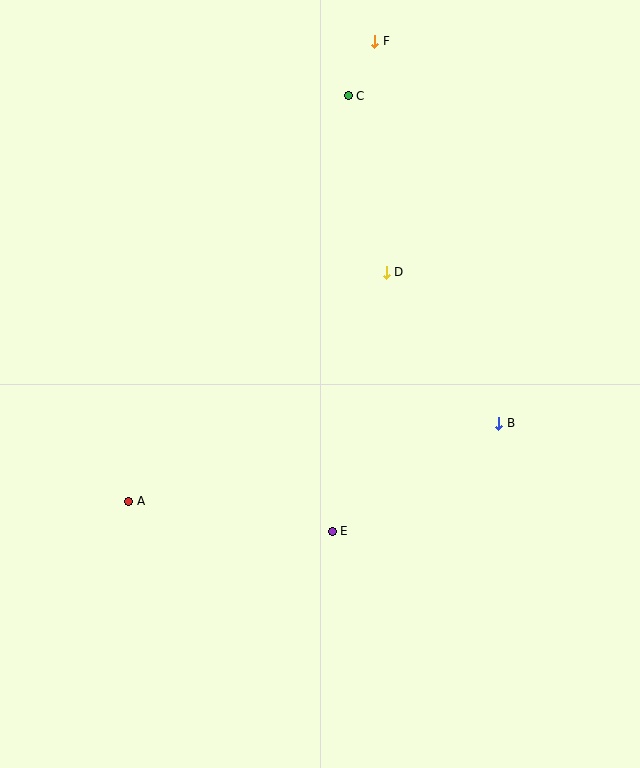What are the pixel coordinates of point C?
Point C is at (348, 96).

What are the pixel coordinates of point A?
Point A is at (129, 501).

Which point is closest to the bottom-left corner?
Point A is closest to the bottom-left corner.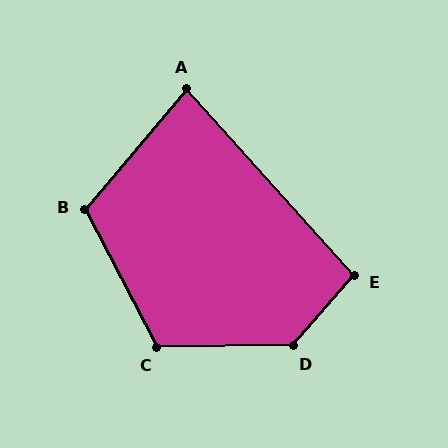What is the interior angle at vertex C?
Approximately 117 degrees (obtuse).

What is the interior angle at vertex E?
Approximately 97 degrees (obtuse).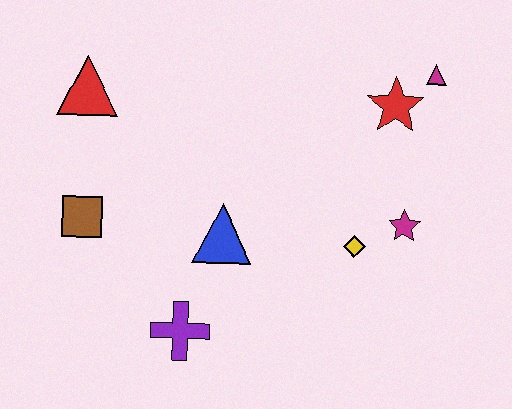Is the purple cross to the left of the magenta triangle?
Yes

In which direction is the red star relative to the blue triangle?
The red star is to the right of the blue triangle.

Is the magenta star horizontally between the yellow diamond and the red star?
No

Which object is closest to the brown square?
The red triangle is closest to the brown square.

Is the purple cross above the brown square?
No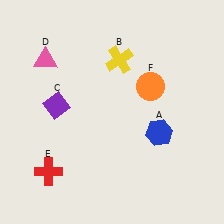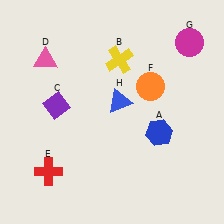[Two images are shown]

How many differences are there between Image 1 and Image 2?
There are 2 differences between the two images.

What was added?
A magenta circle (G), a blue triangle (H) were added in Image 2.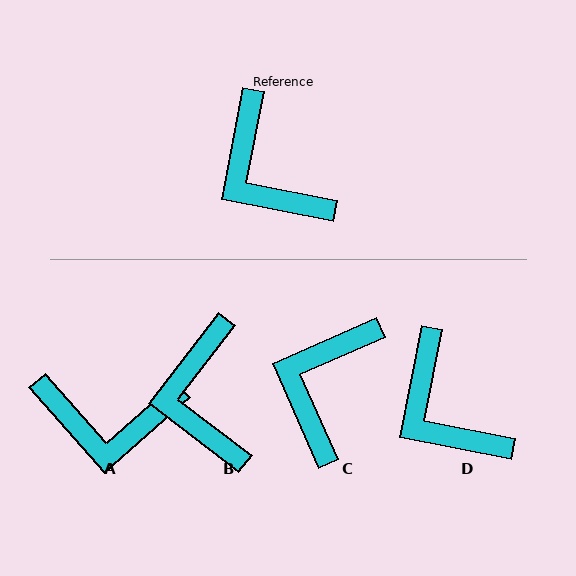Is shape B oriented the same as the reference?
No, it is off by about 27 degrees.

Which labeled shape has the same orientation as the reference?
D.